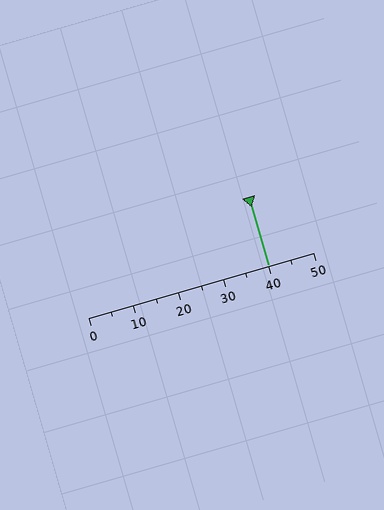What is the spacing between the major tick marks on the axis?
The major ticks are spaced 10 apart.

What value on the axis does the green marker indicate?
The marker indicates approximately 40.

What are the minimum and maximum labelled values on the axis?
The axis runs from 0 to 50.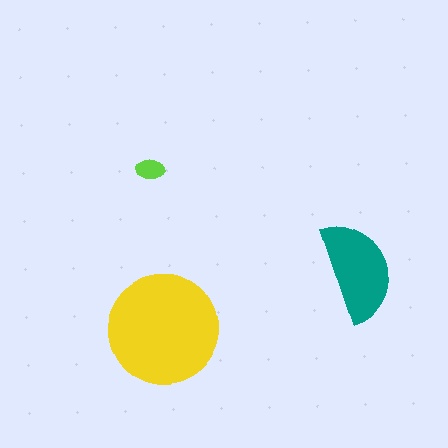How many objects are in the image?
There are 3 objects in the image.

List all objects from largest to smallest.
The yellow circle, the teal semicircle, the lime ellipse.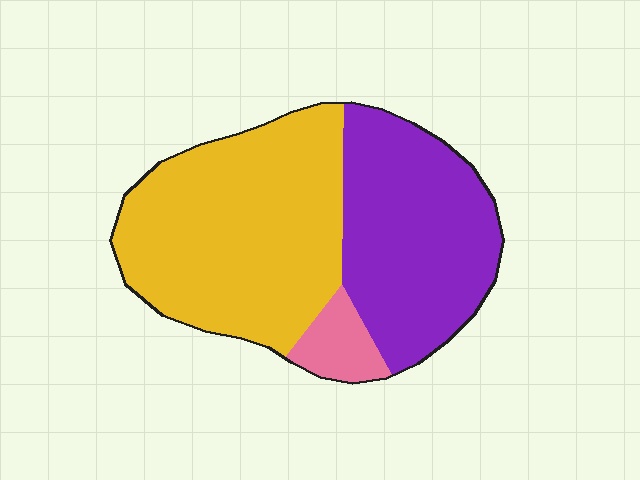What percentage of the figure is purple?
Purple takes up between a third and a half of the figure.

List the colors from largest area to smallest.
From largest to smallest: yellow, purple, pink.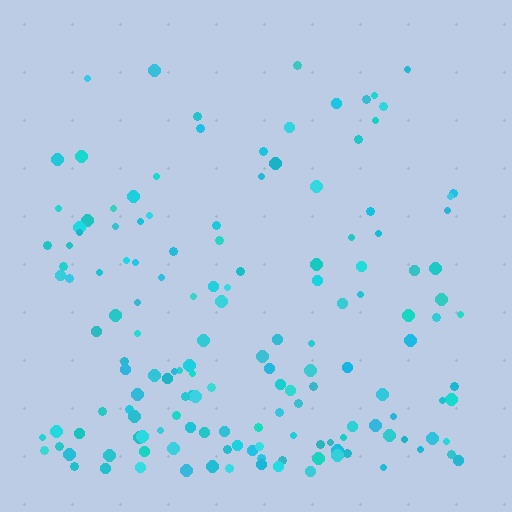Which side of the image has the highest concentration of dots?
The bottom.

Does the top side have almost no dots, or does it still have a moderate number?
Still a moderate number, just noticeably fewer than the bottom.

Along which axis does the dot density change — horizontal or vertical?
Vertical.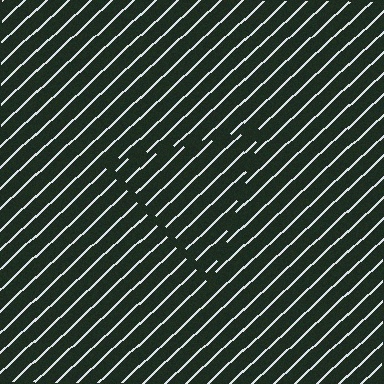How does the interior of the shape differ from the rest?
The interior of the shape contains the same grating, shifted by half a period — the contour is defined by the phase discontinuity where line-ends from the inner and outer gratings abut.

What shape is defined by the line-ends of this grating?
An illusory triangle. The interior of the shape contains the same grating, shifted by half a period — the contour is defined by the phase discontinuity where line-ends from the inner and outer gratings abut.